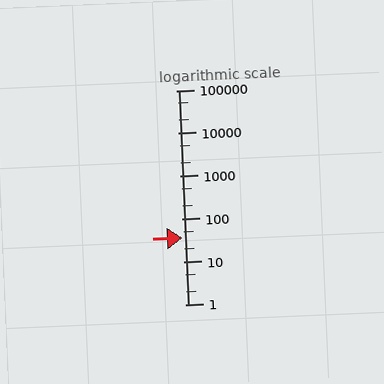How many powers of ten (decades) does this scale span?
The scale spans 5 decades, from 1 to 100000.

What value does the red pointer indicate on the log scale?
The pointer indicates approximately 36.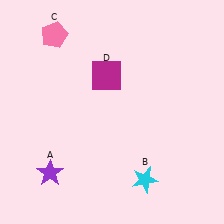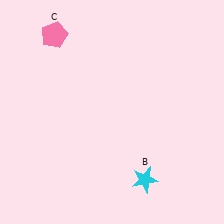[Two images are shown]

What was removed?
The purple star (A), the magenta square (D) were removed in Image 2.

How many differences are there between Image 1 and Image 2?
There are 2 differences between the two images.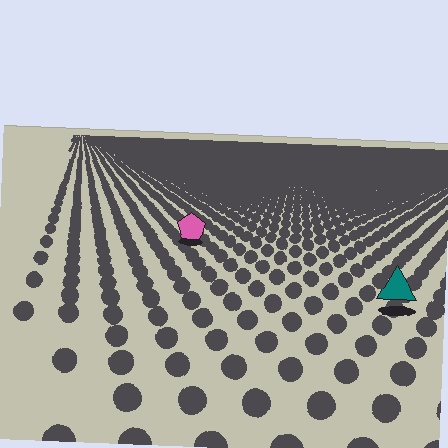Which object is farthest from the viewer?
The pink pentagon is farthest from the viewer. It appears smaller and the ground texture around it is denser.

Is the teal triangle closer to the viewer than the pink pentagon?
Yes. The teal triangle is closer — you can tell from the texture gradient: the ground texture is coarser near it.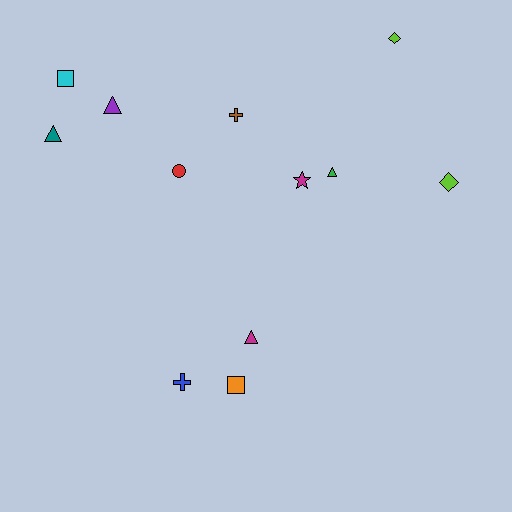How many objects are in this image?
There are 12 objects.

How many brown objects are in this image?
There is 1 brown object.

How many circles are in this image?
There is 1 circle.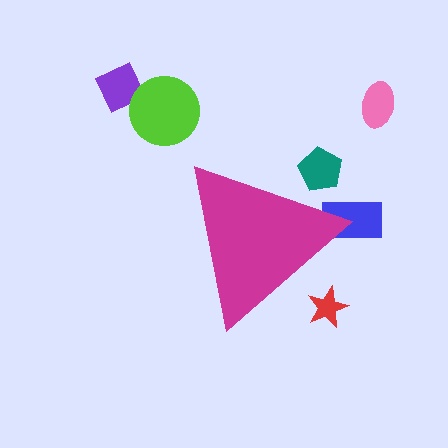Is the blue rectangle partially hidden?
Yes, the blue rectangle is partially hidden behind the magenta triangle.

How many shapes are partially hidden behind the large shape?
3 shapes are partially hidden.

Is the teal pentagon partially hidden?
Yes, the teal pentagon is partially hidden behind the magenta triangle.